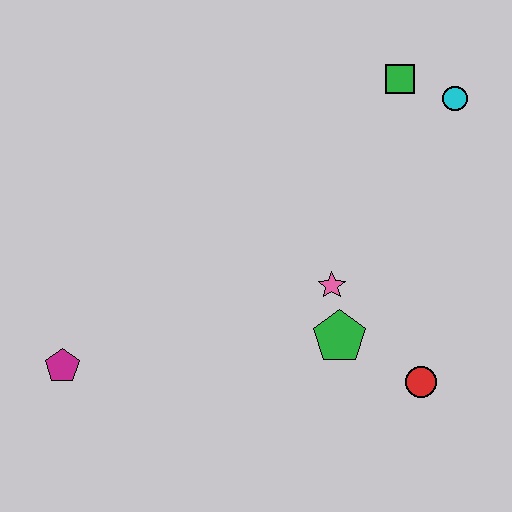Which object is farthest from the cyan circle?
The magenta pentagon is farthest from the cyan circle.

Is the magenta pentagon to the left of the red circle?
Yes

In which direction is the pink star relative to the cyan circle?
The pink star is below the cyan circle.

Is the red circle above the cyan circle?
No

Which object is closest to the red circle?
The green pentagon is closest to the red circle.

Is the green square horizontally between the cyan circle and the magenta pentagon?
Yes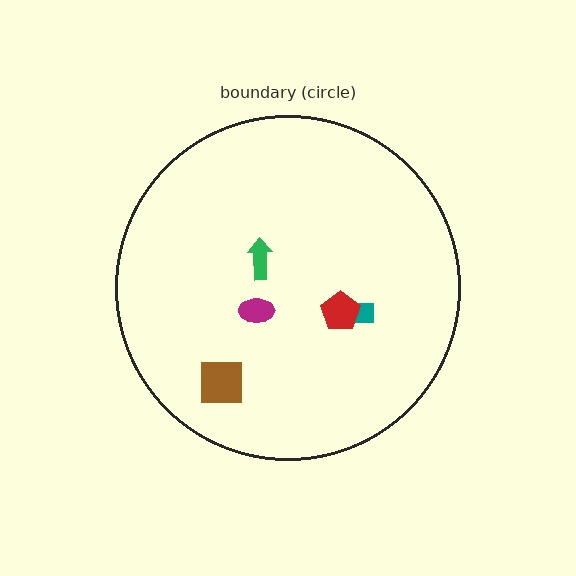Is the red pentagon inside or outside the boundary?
Inside.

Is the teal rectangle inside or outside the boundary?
Inside.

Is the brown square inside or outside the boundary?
Inside.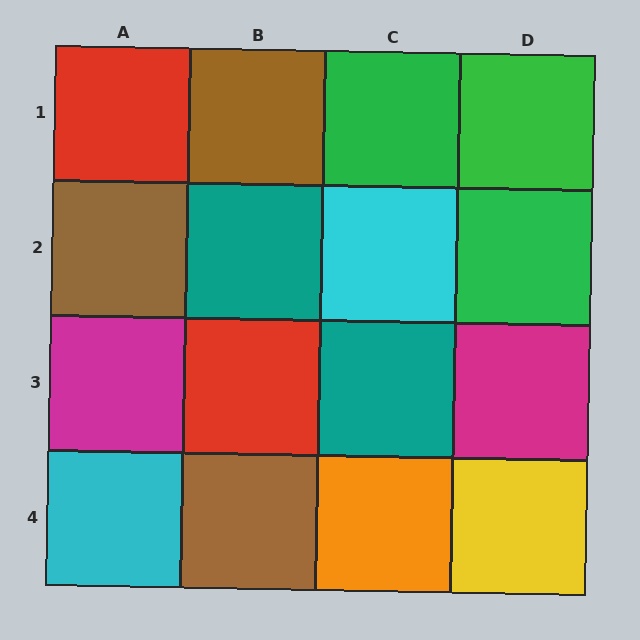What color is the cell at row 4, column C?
Orange.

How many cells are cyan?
2 cells are cyan.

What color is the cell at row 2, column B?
Teal.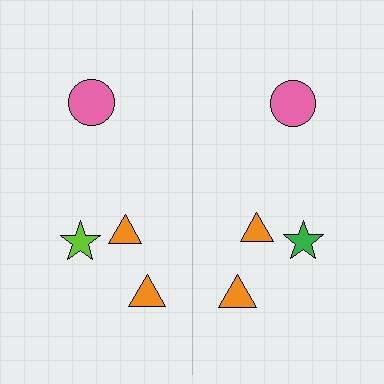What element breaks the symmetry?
The green star on the right side breaks the symmetry — its mirror counterpart is lime.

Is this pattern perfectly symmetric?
No, the pattern is not perfectly symmetric. The green star on the right side breaks the symmetry — its mirror counterpart is lime.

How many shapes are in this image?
There are 8 shapes in this image.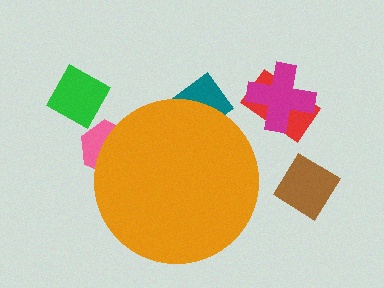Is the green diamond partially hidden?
No, the green diamond is fully visible.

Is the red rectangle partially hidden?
No, the red rectangle is fully visible.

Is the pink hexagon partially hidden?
Yes, the pink hexagon is partially hidden behind the orange circle.